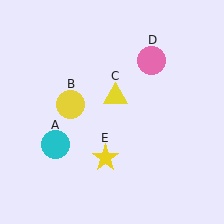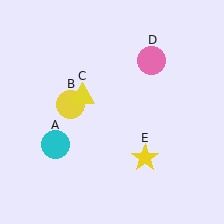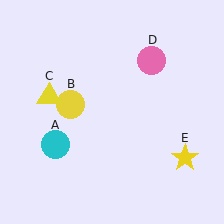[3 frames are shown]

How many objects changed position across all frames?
2 objects changed position: yellow triangle (object C), yellow star (object E).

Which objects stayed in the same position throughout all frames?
Cyan circle (object A) and yellow circle (object B) and pink circle (object D) remained stationary.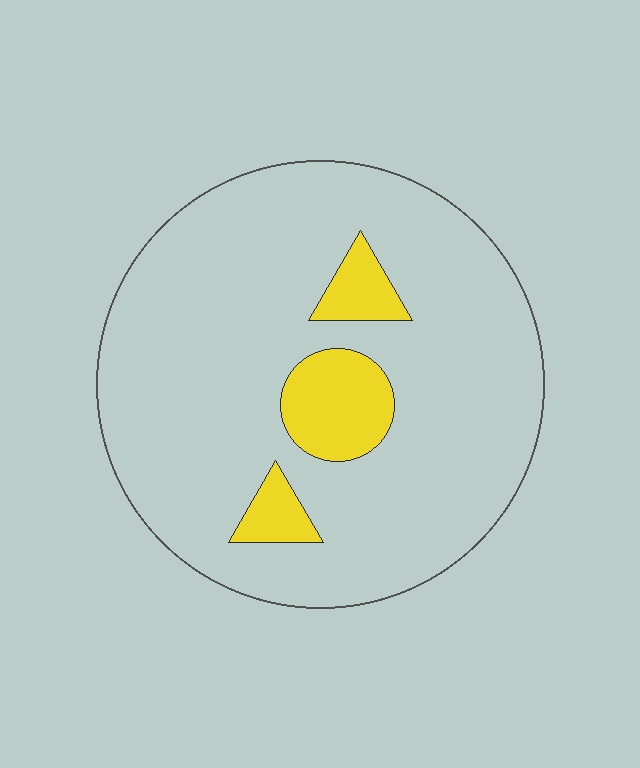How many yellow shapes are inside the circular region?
3.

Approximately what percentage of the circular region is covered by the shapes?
Approximately 10%.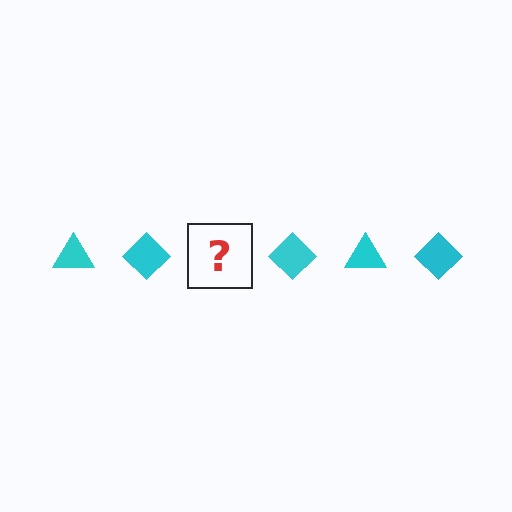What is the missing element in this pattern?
The missing element is a cyan triangle.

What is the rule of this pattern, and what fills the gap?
The rule is that the pattern cycles through triangle, diamond shapes in cyan. The gap should be filled with a cyan triangle.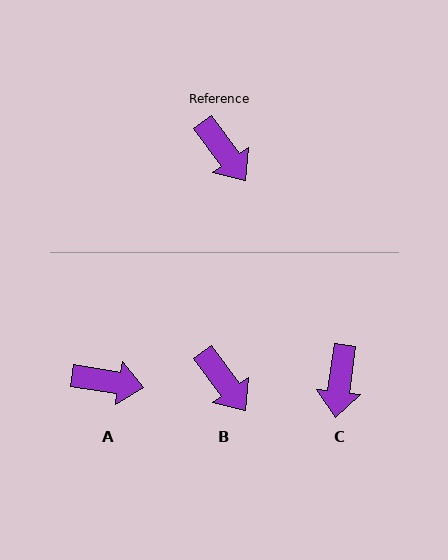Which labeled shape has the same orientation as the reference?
B.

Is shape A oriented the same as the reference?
No, it is off by about 44 degrees.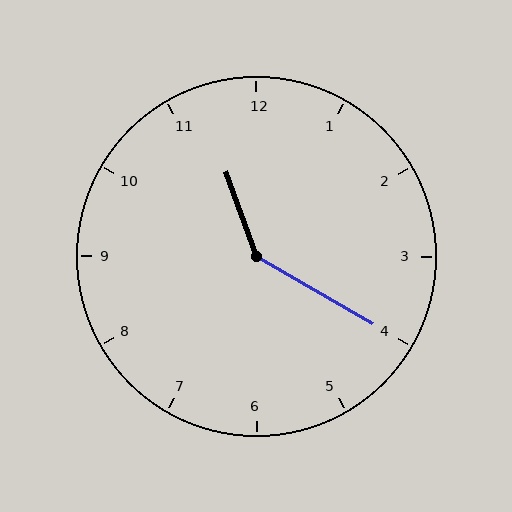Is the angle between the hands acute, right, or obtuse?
It is obtuse.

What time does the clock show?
11:20.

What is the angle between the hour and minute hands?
Approximately 140 degrees.